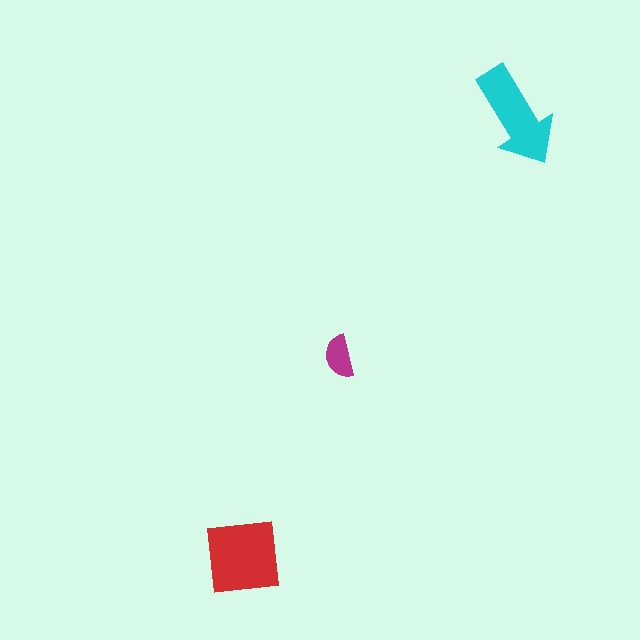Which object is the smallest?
The magenta semicircle.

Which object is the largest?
The red square.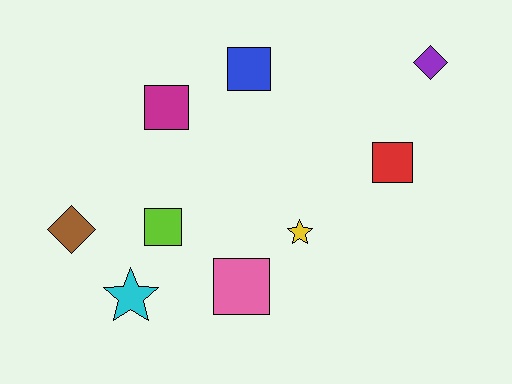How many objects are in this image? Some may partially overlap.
There are 9 objects.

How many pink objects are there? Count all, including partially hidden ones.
There is 1 pink object.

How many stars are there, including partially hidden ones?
There are 2 stars.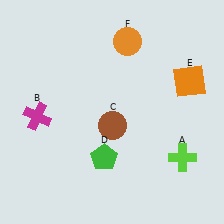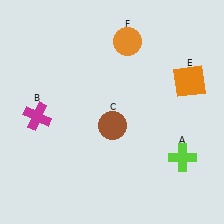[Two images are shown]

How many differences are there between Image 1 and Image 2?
There is 1 difference between the two images.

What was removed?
The green pentagon (D) was removed in Image 2.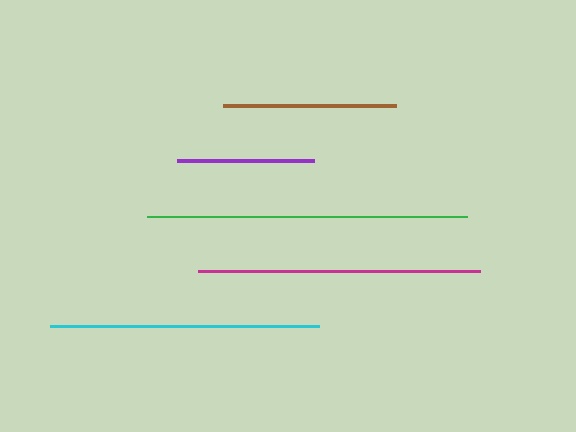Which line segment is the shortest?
The purple line is the shortest at approximately 137 pixels.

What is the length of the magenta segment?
The magenta segment is approximately 282 pixels long.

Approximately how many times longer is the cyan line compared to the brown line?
The cyan line is approximately 1.6 times the length of the brown line.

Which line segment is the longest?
The green line is the longest at approximately 320 pixels.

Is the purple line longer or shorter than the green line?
The green line is longer than the purple line.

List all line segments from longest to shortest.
From longest to shortest: green, magenta, cyan, brown, purple.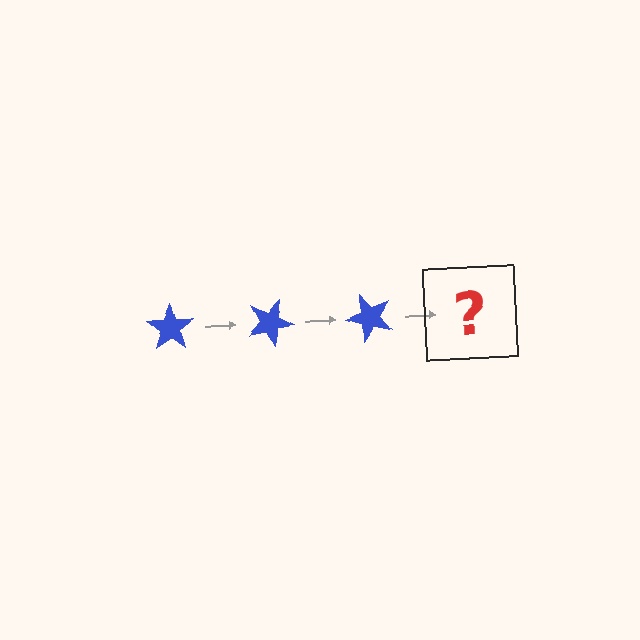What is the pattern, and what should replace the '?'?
The pattern is that the star rotates 25 degrees each step. The '?' should be a blue star rotated 75 degrees.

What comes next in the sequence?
The next element should be a blue star rotated 75 degrees.